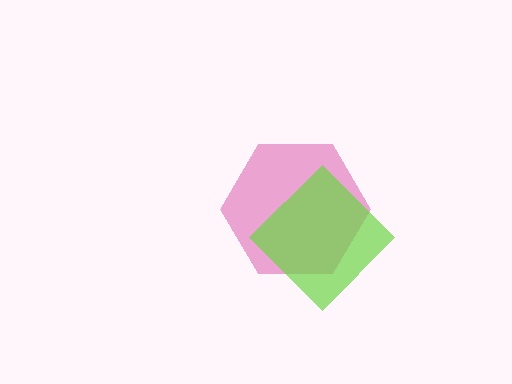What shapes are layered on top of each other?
The layered shapes are: a magenta hexagon, a lime diamond.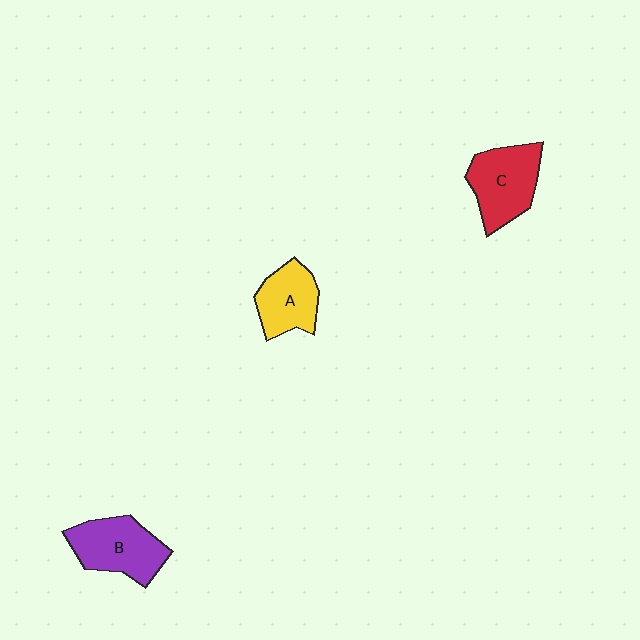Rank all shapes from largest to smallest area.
From largest to smallest: B (purple), C (red), A (yellow).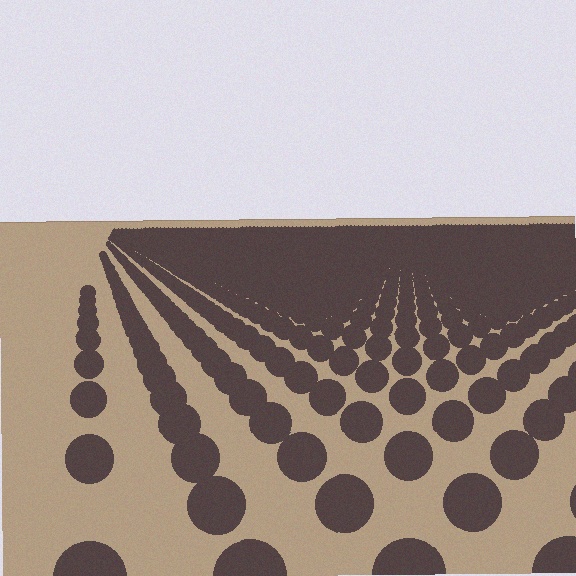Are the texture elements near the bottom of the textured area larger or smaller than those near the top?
Larger. Near the bottom, elements are closer to the viewer and appear at a bigger on-screen size.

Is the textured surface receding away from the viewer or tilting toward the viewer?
The surface is receding away from the viewer. Texture elements get smaller and denser toward the top.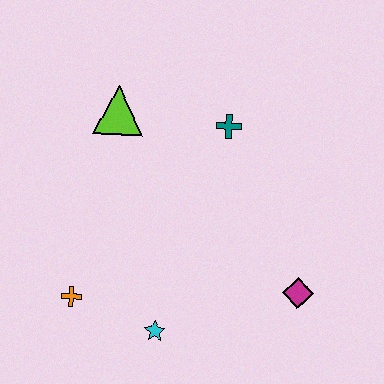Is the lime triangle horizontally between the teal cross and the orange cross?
Yes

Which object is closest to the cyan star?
The orange cross is closest to the cyan star.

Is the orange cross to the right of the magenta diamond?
No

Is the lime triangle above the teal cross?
Yes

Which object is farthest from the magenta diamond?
The lime triangle is farthest from the magenta diamond.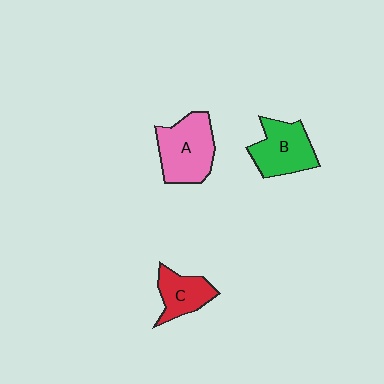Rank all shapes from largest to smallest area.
From largest to smallest: A (pink), B (green), C (red).